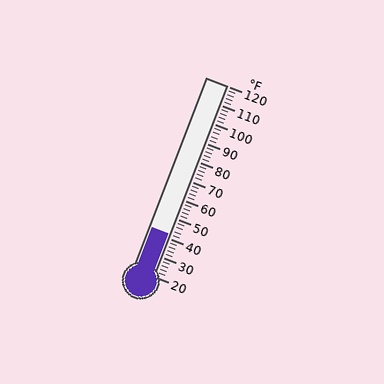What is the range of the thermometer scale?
The thermometer scale ranges from 20°F to 120°F.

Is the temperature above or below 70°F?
The temperature is below 70°F.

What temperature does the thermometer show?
The thermometer shows approximately 42°F.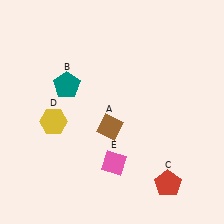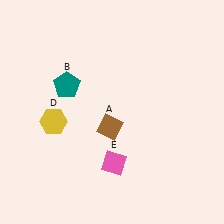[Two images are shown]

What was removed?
The red pentagon (C) was removed in Image 2.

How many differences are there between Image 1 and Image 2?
There is 1 difference between the two images.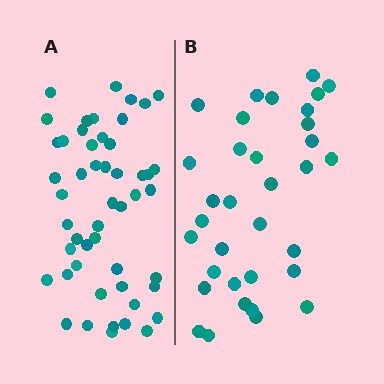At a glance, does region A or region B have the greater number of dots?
Region A (the left region) has more dots.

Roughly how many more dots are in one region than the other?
Region A has approximately 15 more dots than region B.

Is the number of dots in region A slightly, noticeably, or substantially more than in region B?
Region A has substantially more. The ratio is roughly 1.5 to 1.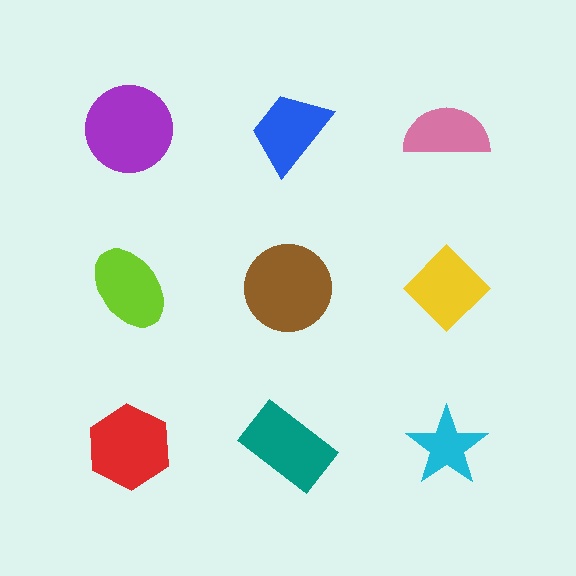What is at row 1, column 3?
A pink semicircle.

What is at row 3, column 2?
A teal rectangle.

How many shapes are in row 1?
3 shapes.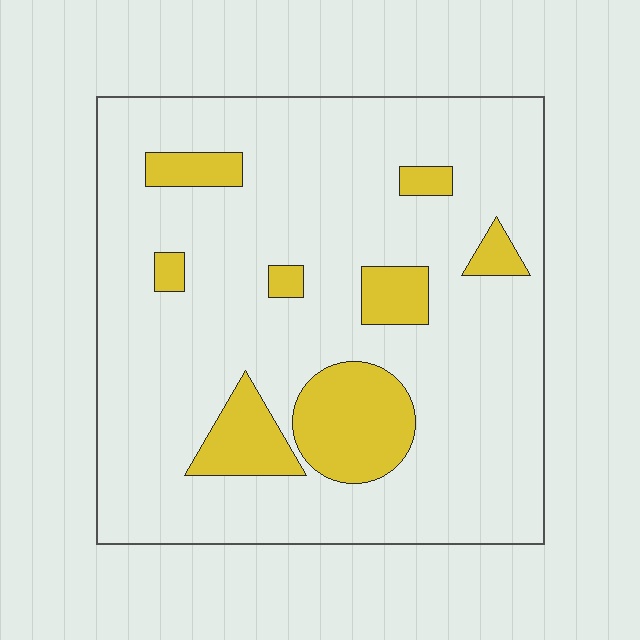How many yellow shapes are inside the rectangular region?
8.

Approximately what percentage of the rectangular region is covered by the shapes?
Approximately 15%.